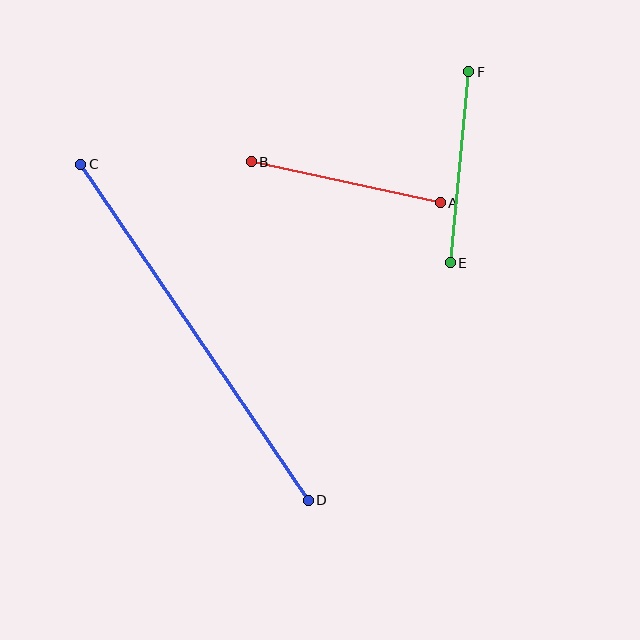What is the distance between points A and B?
The distance is approximately 194 pixels.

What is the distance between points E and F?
The distance is approximately 192 pixels.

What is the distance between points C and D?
The distance is approximately 406 pixels.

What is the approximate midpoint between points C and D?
The midpoint is at approximately (194, 332) pixels.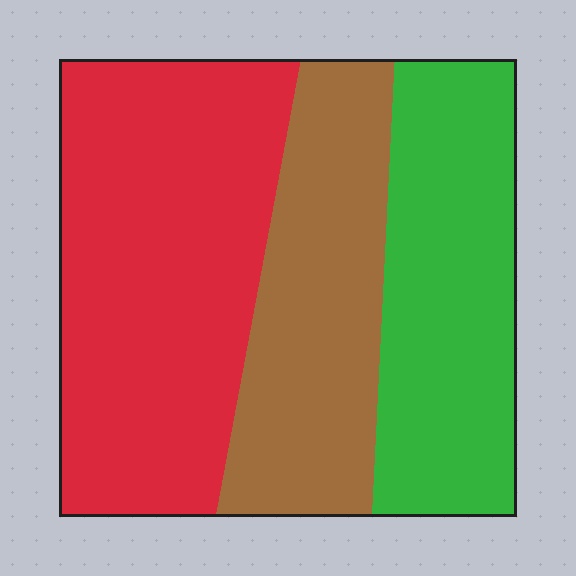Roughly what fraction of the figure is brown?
Brown takes up about one quarter (1/4) of the figure.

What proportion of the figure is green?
Green covers around 30% of the figure.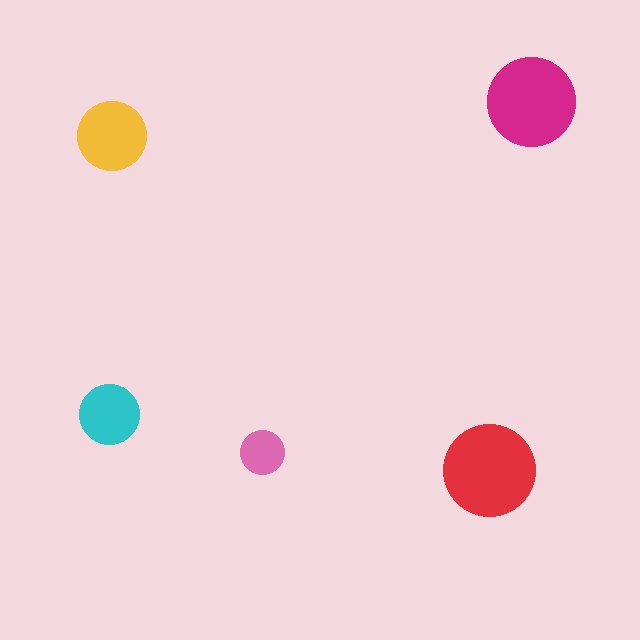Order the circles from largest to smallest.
the red one, the magenta one, the yellow one, the cyan one, the pink one.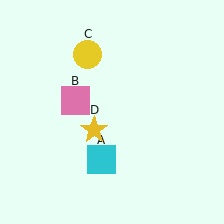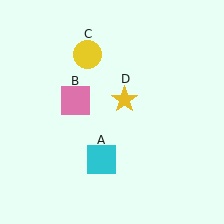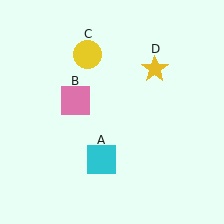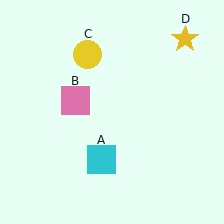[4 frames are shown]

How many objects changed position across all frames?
1 object changed position: yellow star (object D).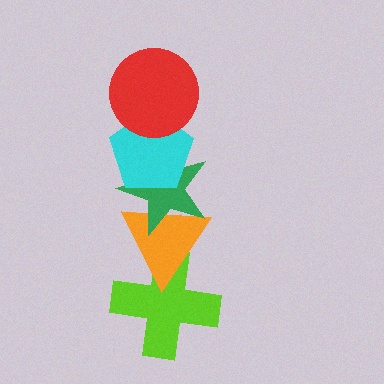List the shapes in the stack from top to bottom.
From top to bottom: the red circle, the cyan pentagon, the green star, the orange triangle, the lime cross.